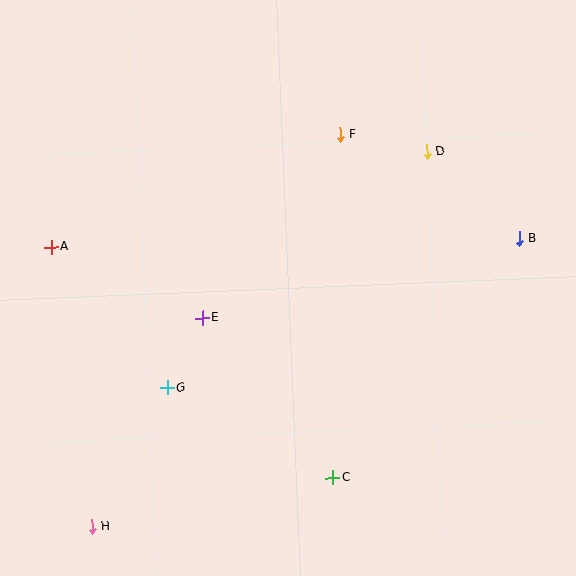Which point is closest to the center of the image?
Point E at (202, 318) is closest to the center.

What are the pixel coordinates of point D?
Point D is at (427, 151).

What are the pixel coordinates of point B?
Point B is at (519, 238).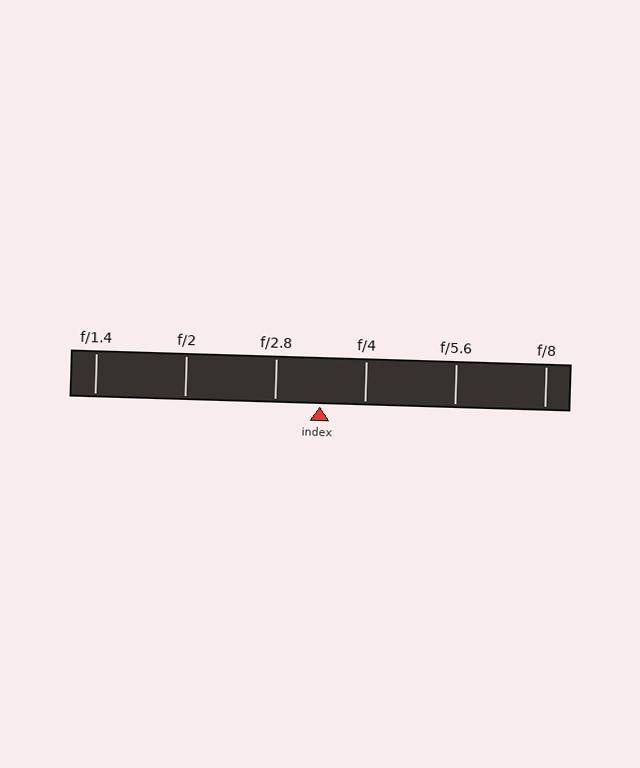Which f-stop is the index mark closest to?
The index mark is closest to f/4.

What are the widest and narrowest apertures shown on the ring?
The widest aperture shown is f/1.4 and the narrowest is f/8.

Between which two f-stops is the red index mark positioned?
The index mark is between f/2.8 and f/4.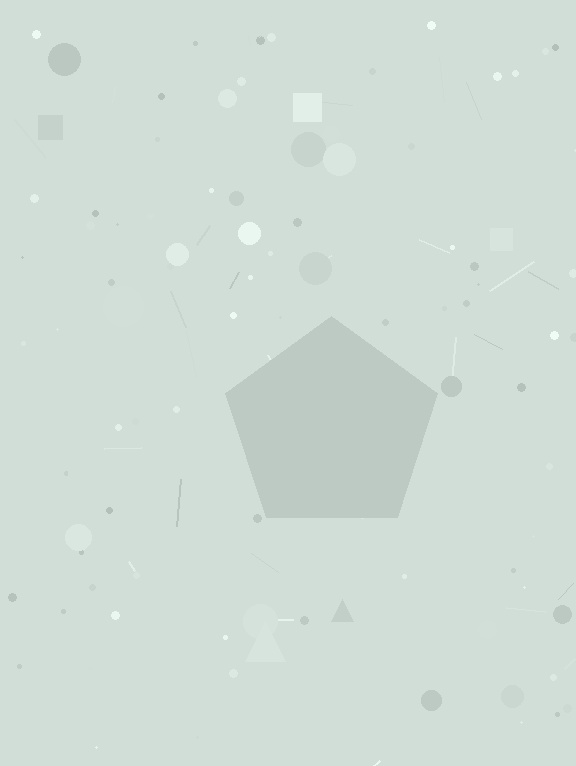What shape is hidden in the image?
A pentagon is hidden in the image.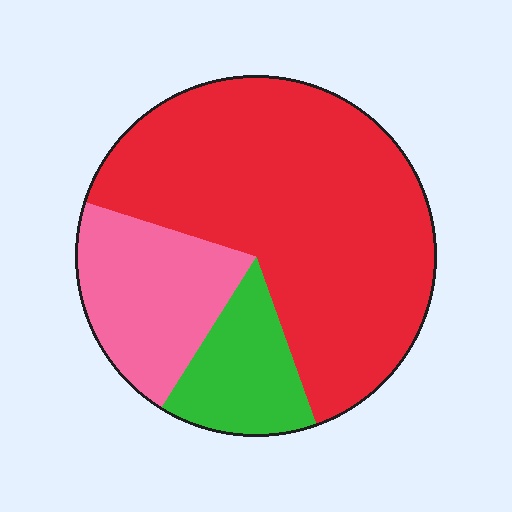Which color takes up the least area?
Green, at roughly 15%.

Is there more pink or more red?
Red.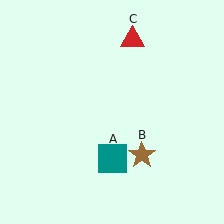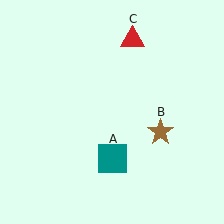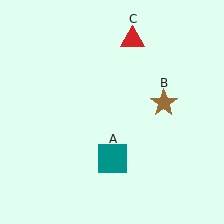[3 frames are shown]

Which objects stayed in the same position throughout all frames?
Teal square (object A) and red triangle (object C) remained stationary.